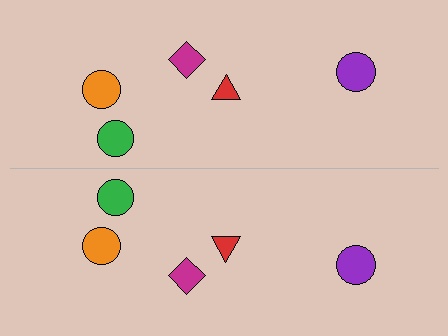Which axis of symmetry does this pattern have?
The pattern has a horizontal axis of symmetry running through the center of the image.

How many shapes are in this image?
There are 10 shapes in this image.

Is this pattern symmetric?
Yes, this pattern has bilateral (reflection) symmetry.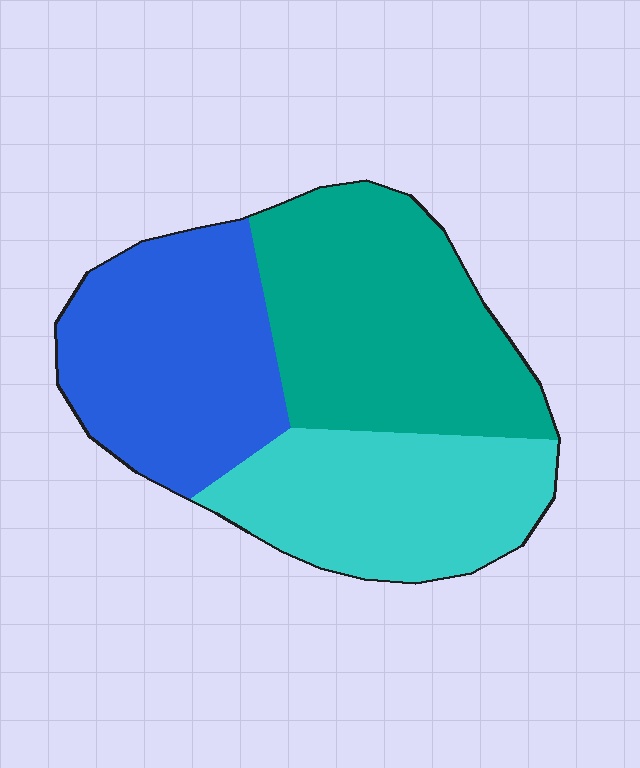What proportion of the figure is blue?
Blue takes up about one third (1/3) of the figure.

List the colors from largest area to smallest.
From largest to smallest: teal, blue, cyan.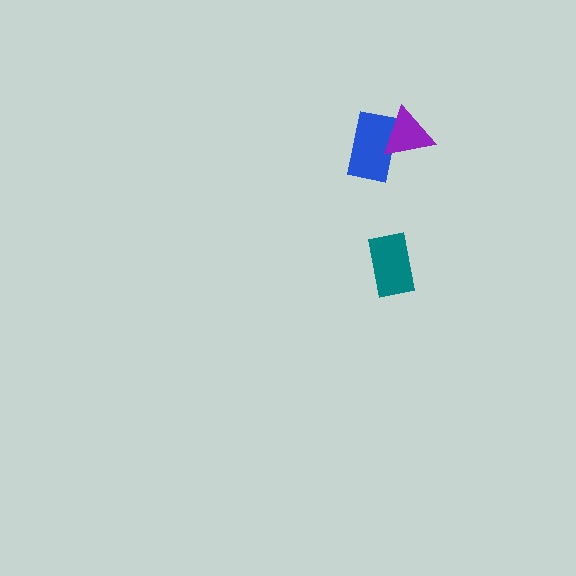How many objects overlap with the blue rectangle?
1 object overlaps with the blue rectangle.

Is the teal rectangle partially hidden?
No, no other shape covers it.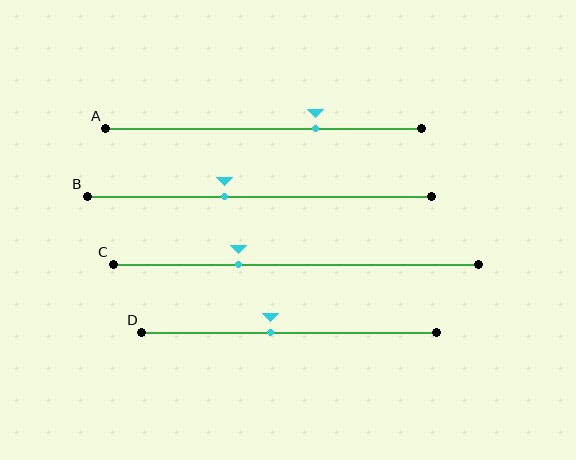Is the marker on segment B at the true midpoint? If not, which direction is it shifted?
No, the marker on segment B is shifted to the left by about 10% of the segment length.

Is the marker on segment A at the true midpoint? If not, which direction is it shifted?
No, the marker on segment A is shifted to the right by about 16% of the segment length.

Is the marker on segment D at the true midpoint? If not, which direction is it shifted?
No, the marker on segment D is shifted to the left by about 6% of the segment length.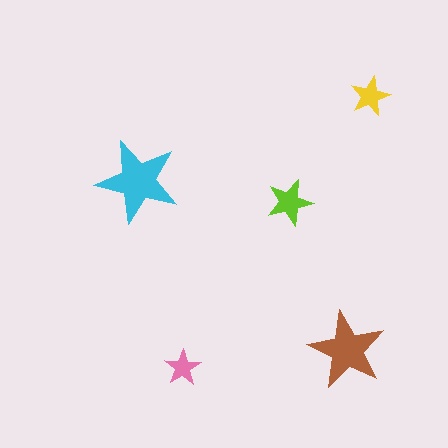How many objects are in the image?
There are 5 objects in the image.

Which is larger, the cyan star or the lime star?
The cyan one.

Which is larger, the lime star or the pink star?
The lime one.